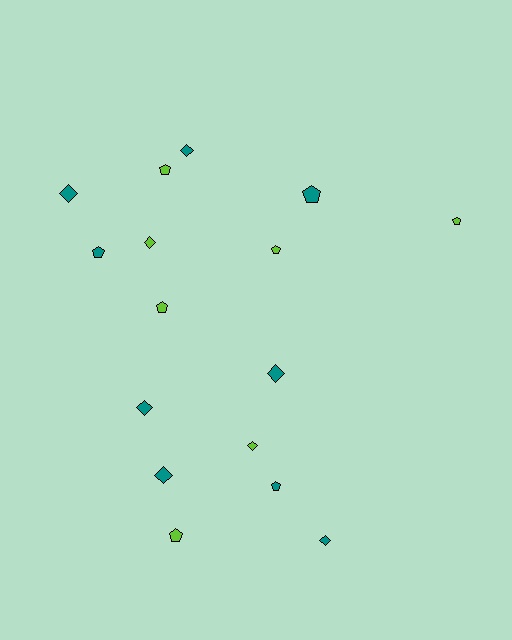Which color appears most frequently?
Teal, with 9 objects.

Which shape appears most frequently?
Diamond, with 8 objects.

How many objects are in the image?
There are 16 objects.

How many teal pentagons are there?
There are 3 teal pentagons.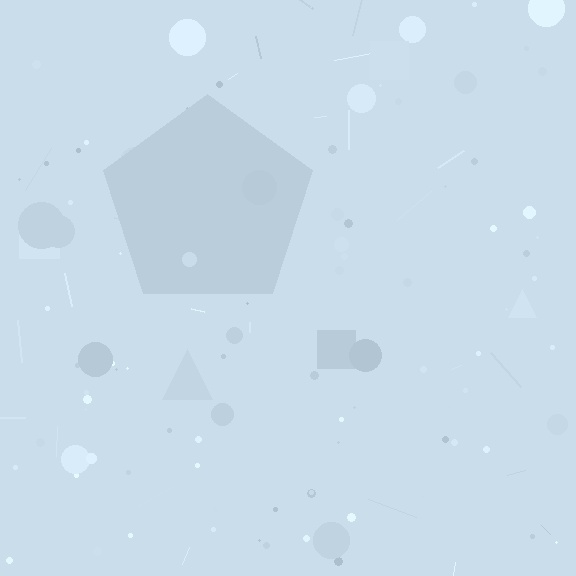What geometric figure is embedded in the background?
A pentagon is embedded in the background.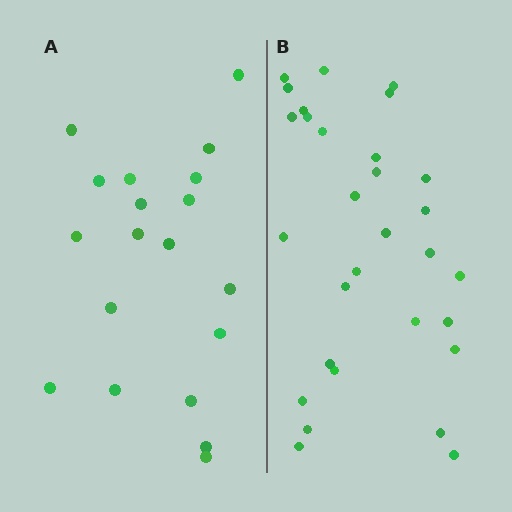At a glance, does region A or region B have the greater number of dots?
Region B (the right region) has more dots.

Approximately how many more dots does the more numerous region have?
Region B has roughly 12 or so more dots than region A.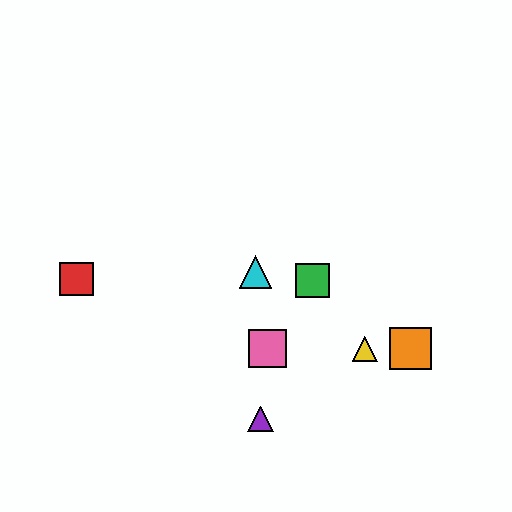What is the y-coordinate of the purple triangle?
The purple triangle is at y≈419.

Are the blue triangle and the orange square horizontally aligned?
Yes, both are at y≈349.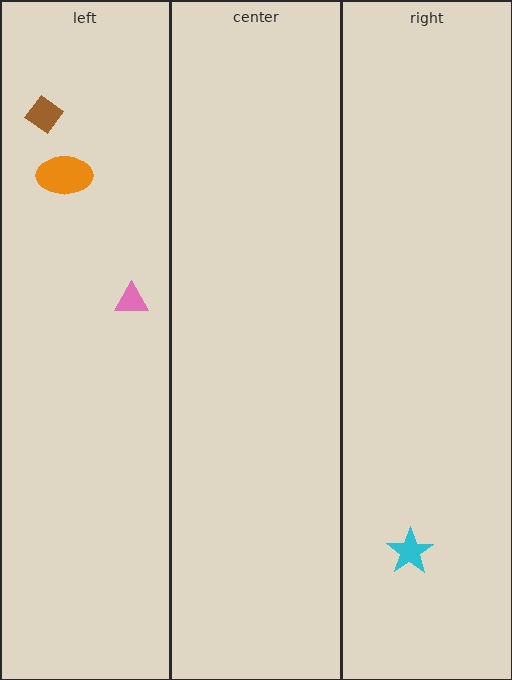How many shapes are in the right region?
1.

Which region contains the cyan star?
The right region.